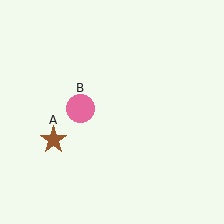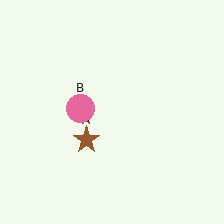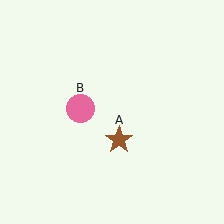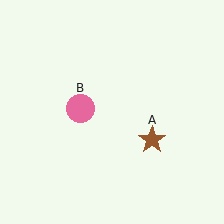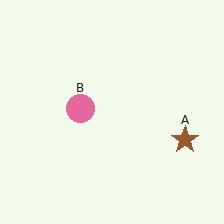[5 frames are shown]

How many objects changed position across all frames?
1 object changed position: brown star (object A).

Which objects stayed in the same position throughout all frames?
Pink circle (object B) remained stationary.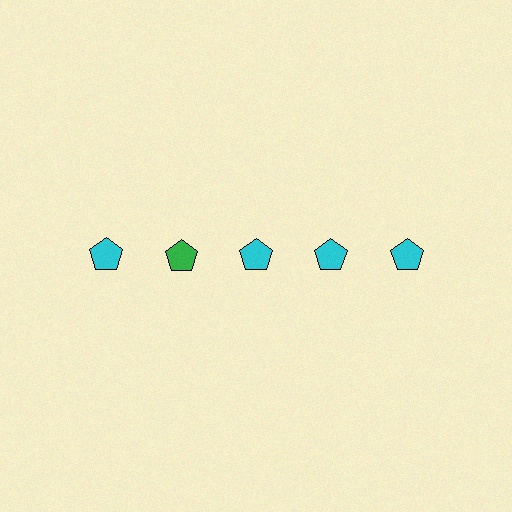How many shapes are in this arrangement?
There are 5 shapes arranged in a grid pattern.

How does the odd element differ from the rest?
It has a different color: green instead of cyan.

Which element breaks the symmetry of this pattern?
The green pentagon in the top row, second from left column breaks the symmetry. All other shapes are cyan pentagons.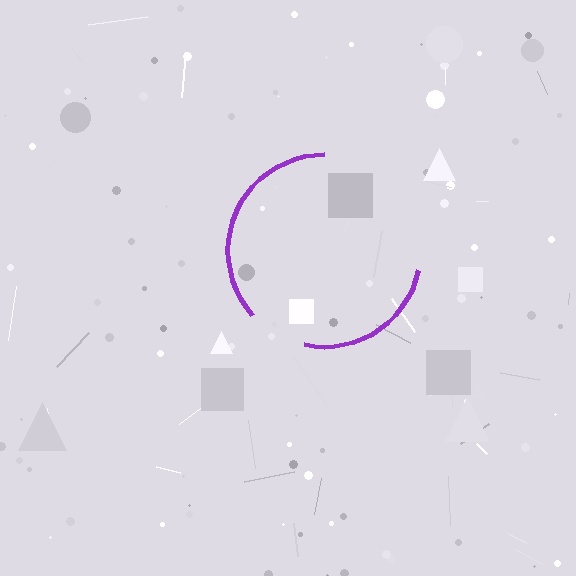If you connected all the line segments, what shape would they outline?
They would outline a circle.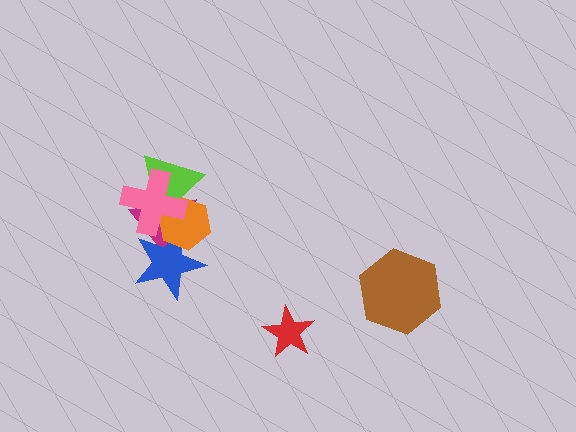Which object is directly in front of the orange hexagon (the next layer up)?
The lime triangle is directly in front of the orange hexagon.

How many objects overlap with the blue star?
3 objects overlap with the blue star.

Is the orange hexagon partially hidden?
Yes, it is partially covered by another shape.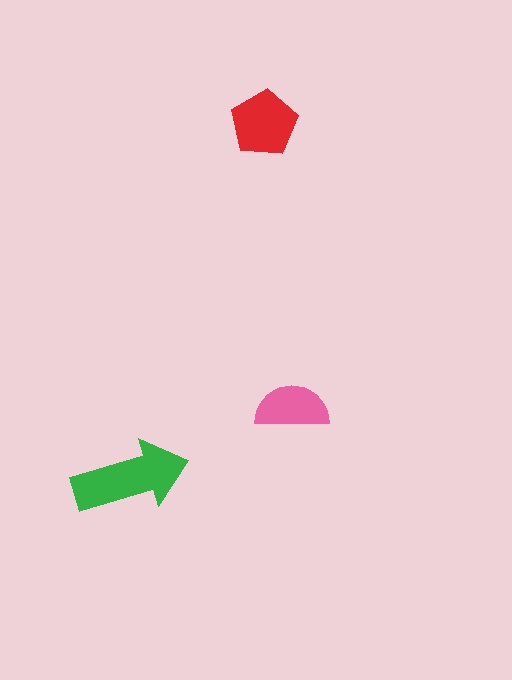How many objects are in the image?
There are 3 objects in the image.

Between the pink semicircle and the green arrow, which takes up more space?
The green arrow.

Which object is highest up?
The red pentagon is topmost.